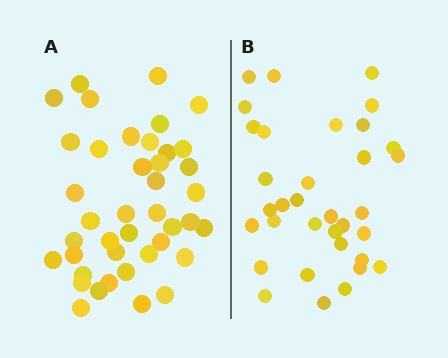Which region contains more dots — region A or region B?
Region A (the left region) has more dots.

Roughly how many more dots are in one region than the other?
Region A has roughly 8 or so more dots than region B.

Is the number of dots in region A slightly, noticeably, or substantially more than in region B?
Region A has only slightly more — the two regions are fairly close. The ratio is roughly 1.2 to 1.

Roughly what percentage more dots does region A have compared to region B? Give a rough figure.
About 20% more.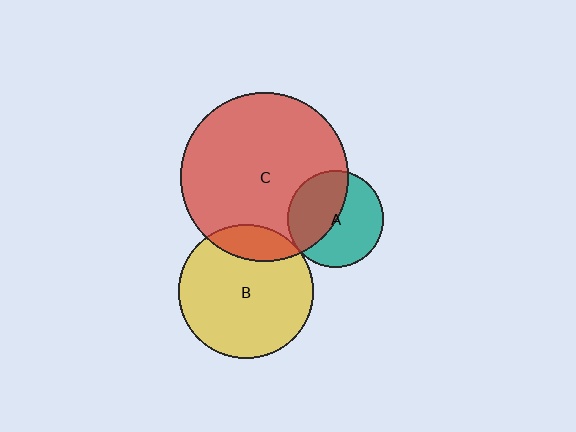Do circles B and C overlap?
Yes.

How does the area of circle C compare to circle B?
Approximately 1.6 times.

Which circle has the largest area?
Circle C (red).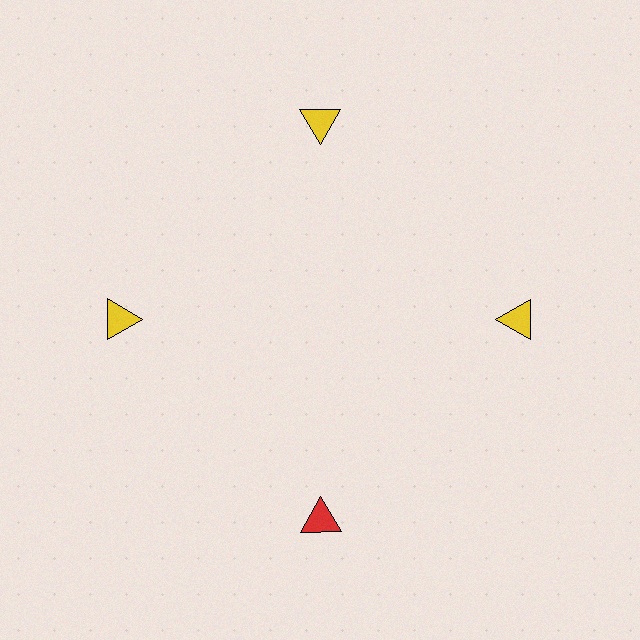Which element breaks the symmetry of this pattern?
The red triangle at roughly the 6 o'clock position breaks the symmetry. All other shapes are yellow triangles.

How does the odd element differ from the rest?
It has a different color: red instead of yellow.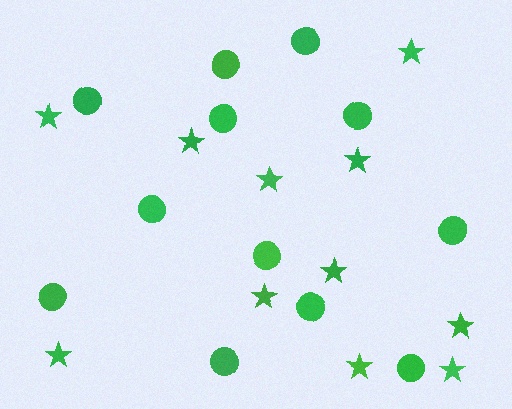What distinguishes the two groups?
There are 2 groups: one group of circles (12) and one group of stars (11).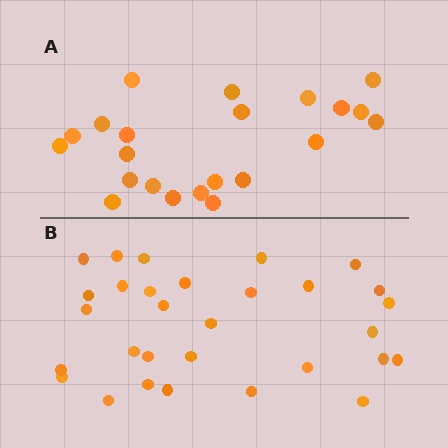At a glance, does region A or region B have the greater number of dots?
Region B (the bottom region) has more dots.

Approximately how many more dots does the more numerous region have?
Region B has roughly 8 or so more dots than region A.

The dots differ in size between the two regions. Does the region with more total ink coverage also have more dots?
No. Region A has more total ink coverage because its dots are larger, but region B actually contains more individual dots. Total area can be misleading — the number of items is what matters here.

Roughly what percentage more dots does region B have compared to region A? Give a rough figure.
About 35% more.